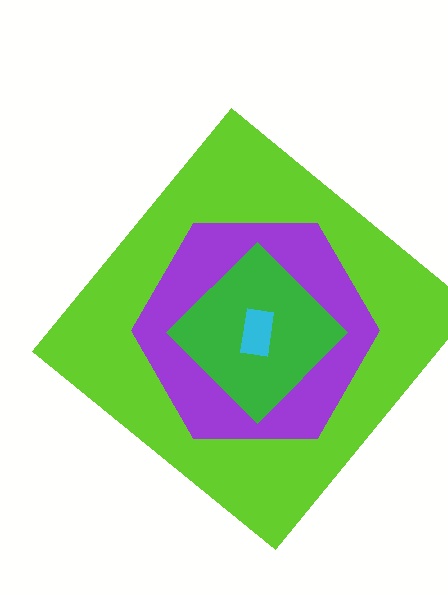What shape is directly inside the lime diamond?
The purple hexagon.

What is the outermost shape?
The lime diamond.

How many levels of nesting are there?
4.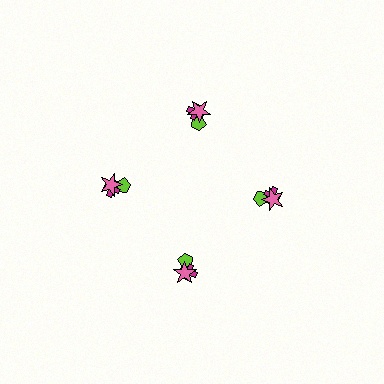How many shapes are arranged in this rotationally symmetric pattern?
There are 12 shapes, arranged in 4 groups of 3.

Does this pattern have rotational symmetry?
Yes, this pattern has 4-fold rotational symmetry. It looks the same after rotating 90 degrees around the center.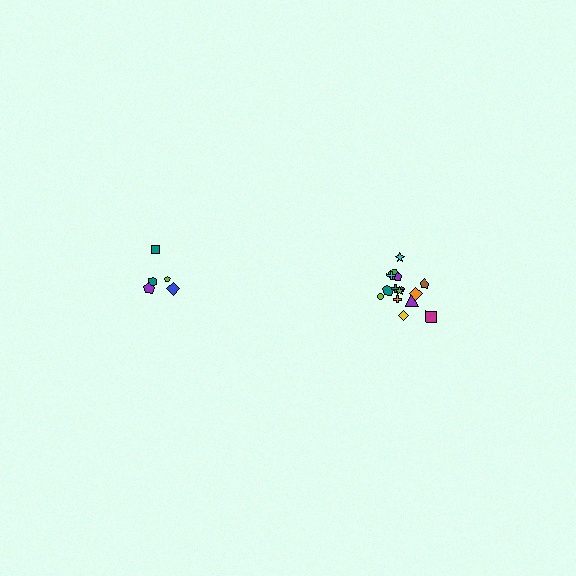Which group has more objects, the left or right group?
The right group.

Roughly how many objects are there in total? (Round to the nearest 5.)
Roughly 20 objects in total.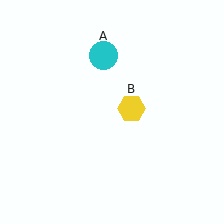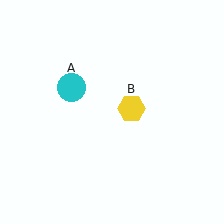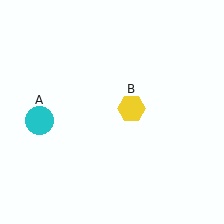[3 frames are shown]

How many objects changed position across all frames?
1 object changed position: cyan circle (object A).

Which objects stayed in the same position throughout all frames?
Yellow hexagon (object B) remained stationary.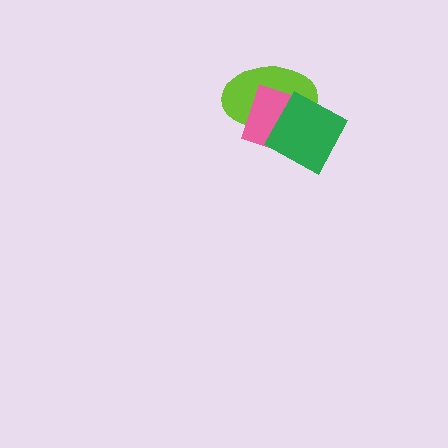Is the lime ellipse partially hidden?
Yes, it is partially covered by another shape.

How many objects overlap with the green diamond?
2 objects overlap with the green diamond.